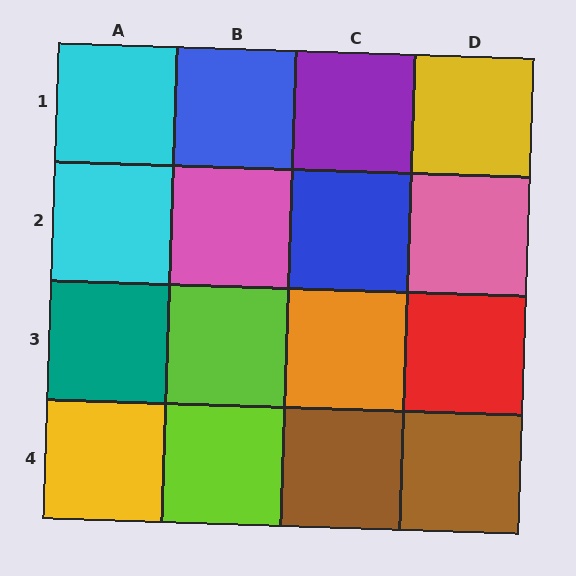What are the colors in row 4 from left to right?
Yellow, lime, brown, brown.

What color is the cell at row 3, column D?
Red.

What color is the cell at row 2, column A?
Cyan.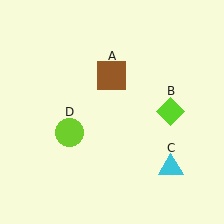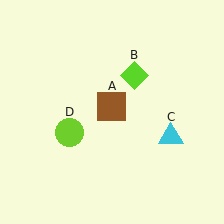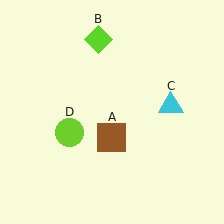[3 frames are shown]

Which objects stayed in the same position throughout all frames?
Lime circle (object D) remained stationary.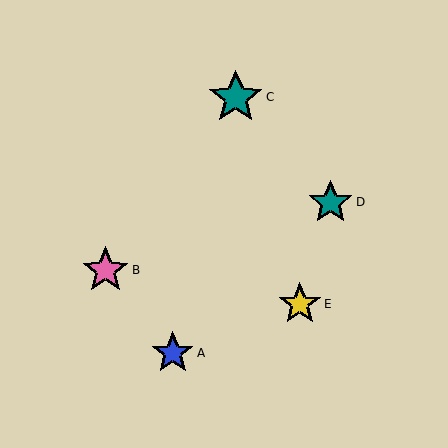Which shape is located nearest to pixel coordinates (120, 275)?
The pink star (labeled B) at (106, 270) is nearest to that location.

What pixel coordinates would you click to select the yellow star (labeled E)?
Click at (300, 304) to select the yellow star E.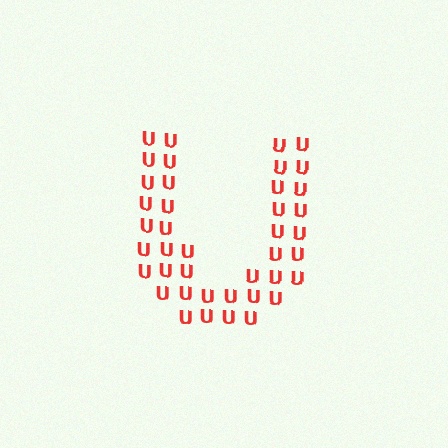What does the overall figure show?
The overall figure shows the letter U.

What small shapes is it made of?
It is made of small letter U's.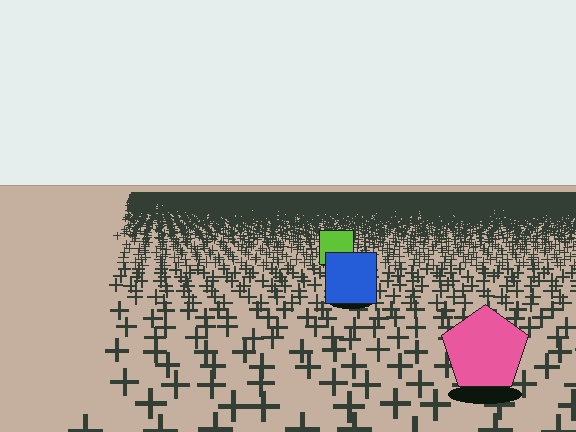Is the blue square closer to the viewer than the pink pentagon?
No. The pink pentagon is closer — you can tell from the texture gradient: the ground texture is coarser near it.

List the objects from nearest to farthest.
From nearest to farthest: the pink pentagon, the blue square, the lime square.